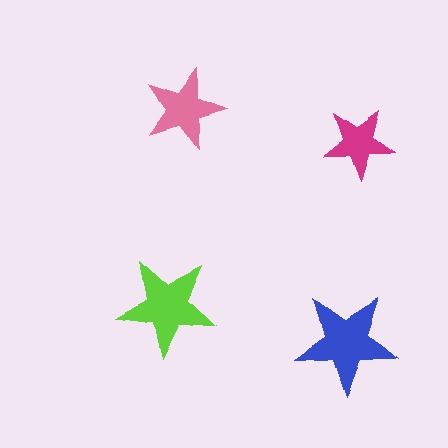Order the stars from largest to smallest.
the blue one, the lime one, the pink one, the magenta one.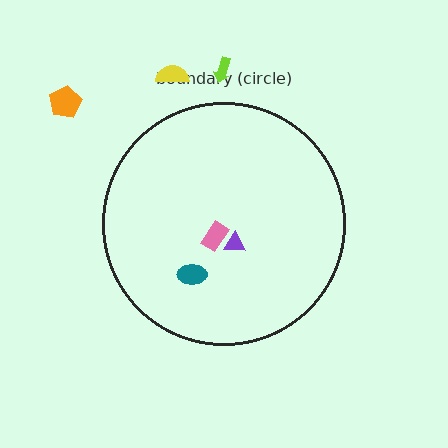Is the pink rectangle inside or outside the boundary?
Inside.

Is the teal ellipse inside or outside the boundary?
Inside.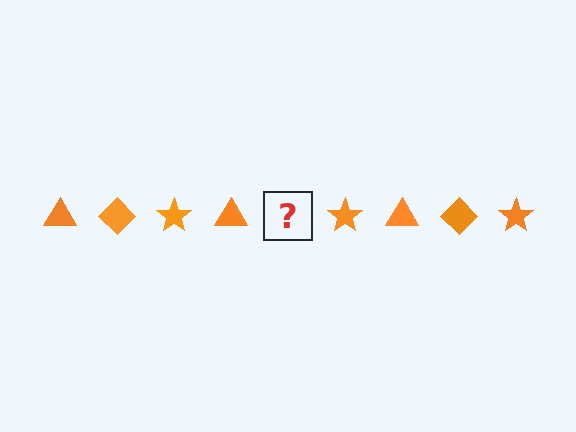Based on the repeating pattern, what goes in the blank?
The blank should be an orange diamond.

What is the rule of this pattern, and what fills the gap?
The rule is that the pattern cycles through triangle, diamond, star shapes in orange. The gap should be filled with an orange diamond.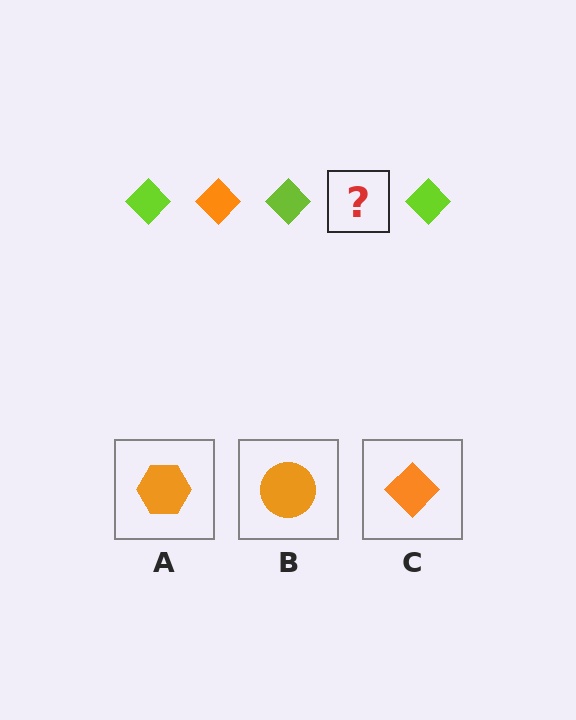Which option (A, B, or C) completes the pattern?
C.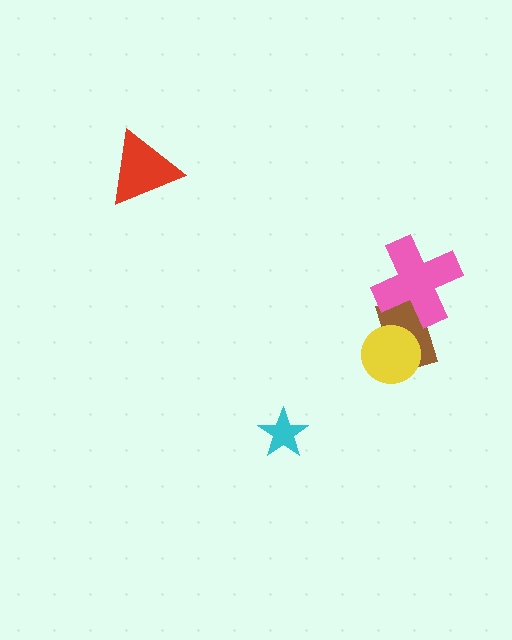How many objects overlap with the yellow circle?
1 object overlaps with the yellow circle.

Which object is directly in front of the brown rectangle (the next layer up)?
The yellow circle is directly in front of the brown rectangle.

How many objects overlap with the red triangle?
0 objects overlap with the red triangle.